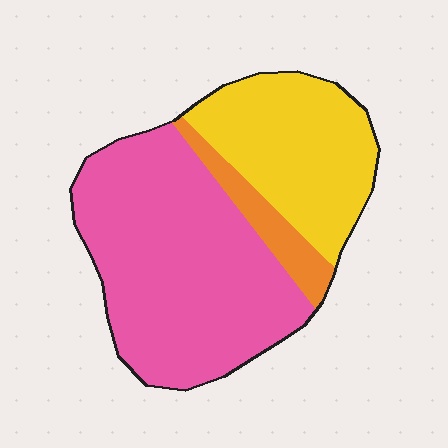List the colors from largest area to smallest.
From largest to smallest: pink, yellow, orange.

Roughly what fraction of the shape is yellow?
Yellow covers around 30% of the shape.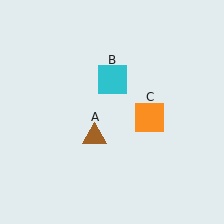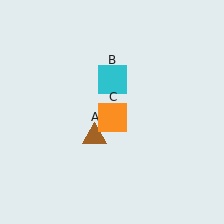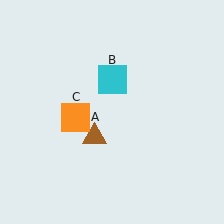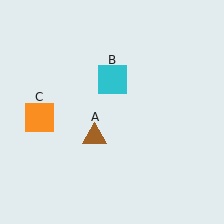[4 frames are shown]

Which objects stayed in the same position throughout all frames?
Brown triangle (object A) and cyan square (object B) remained stationary.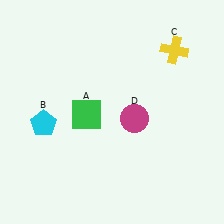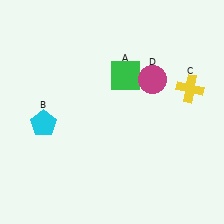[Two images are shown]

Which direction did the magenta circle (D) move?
The magenta circle (D) moved up.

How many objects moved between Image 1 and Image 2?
3 objects moved between the two images.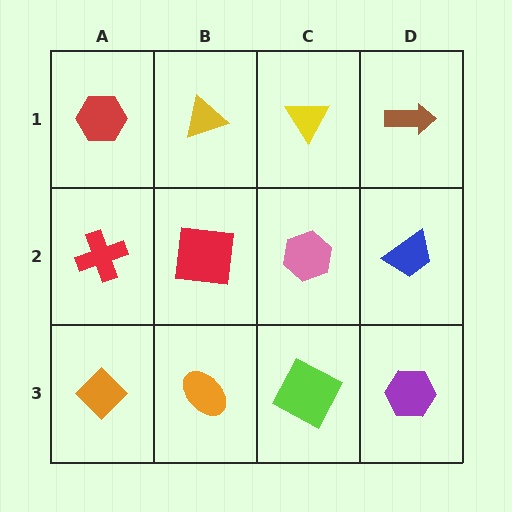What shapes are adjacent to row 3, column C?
A pink hexagon (row 2, column C), an orange ellipse (row 3, column B), a purple hexagon (row 3, column D).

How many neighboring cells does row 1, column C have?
3.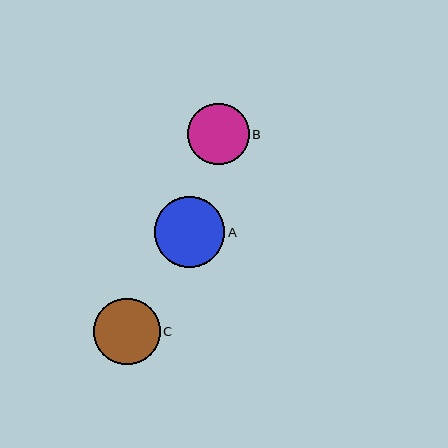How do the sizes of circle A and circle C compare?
Circle A and circle C are approximately the same size.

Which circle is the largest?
Circle A is the largest with a size of approximately 70 pixels.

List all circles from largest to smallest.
From largest to smallest: A, C, B.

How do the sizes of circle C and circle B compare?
Circle C and circle B are approximately the same size.